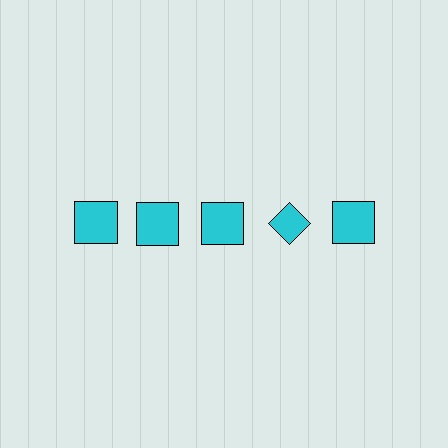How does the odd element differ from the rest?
It has a different shape: diamond instead of square.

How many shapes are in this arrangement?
There are 5 shapes arranged in a grid pattern.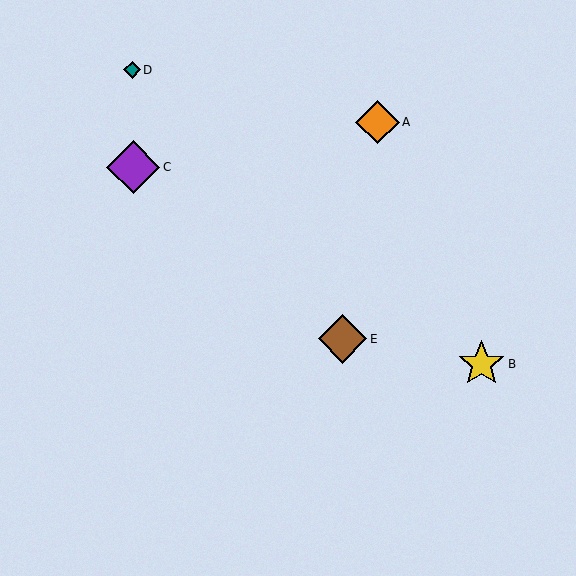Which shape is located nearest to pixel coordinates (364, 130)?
The orange diamond (labeled A) at (378, 122) is nearest to that location.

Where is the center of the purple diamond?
The center of the purple diamond is at (133, 167).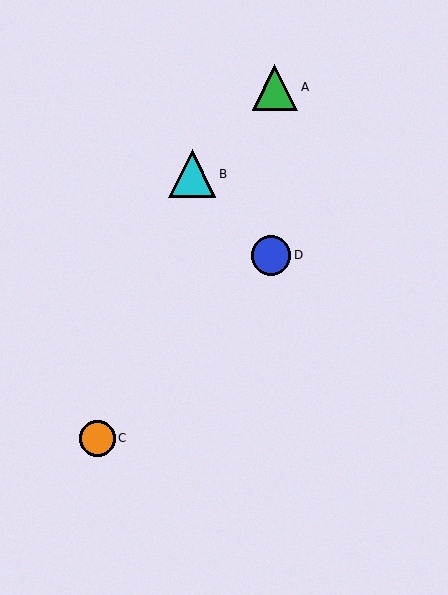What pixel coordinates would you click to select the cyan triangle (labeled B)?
Click at (192, 174) to select the cyan triangle B.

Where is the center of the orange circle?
The center of the orange circle is at (97, 438).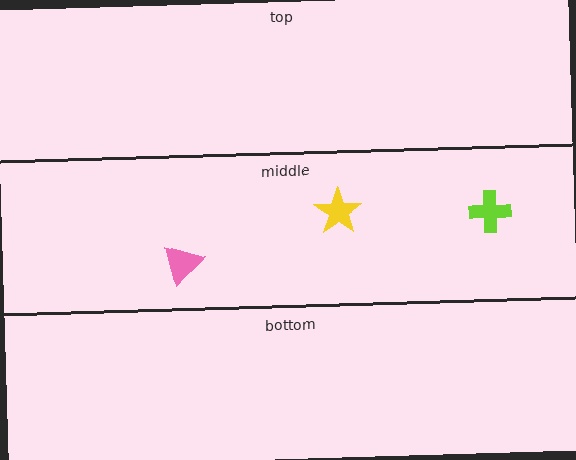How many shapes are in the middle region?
3.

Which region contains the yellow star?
The middle region.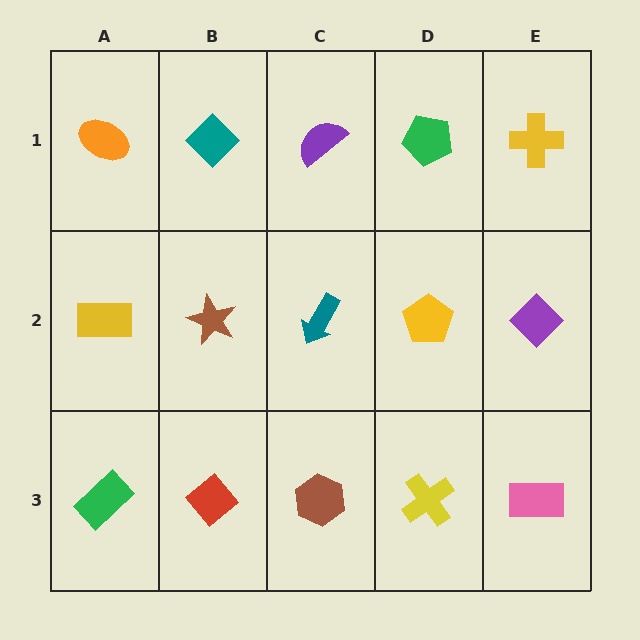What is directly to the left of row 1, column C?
A teal diamond.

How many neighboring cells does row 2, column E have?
3.